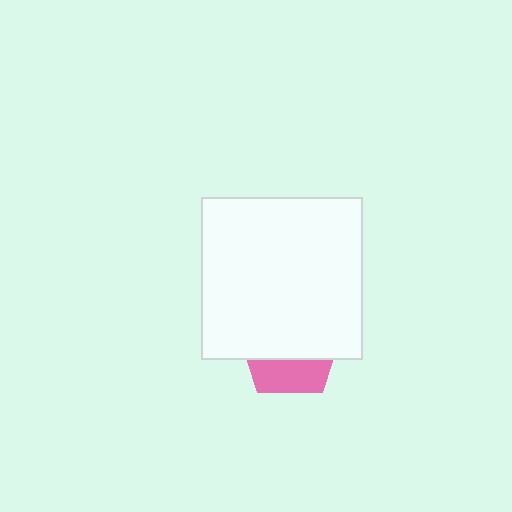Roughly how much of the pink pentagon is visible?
A small part of it is visible (roughly 35%).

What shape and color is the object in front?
The object in front is a white square.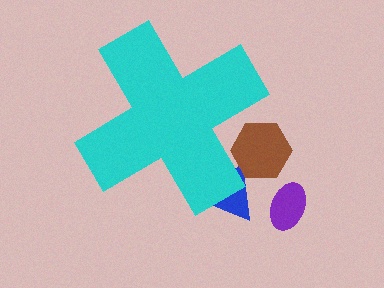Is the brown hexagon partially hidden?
Yes, the brown hexagon is partially hidden behind the cyan cross.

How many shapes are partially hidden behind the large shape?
2 shapes are partially hidden.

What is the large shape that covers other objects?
A cyan cross.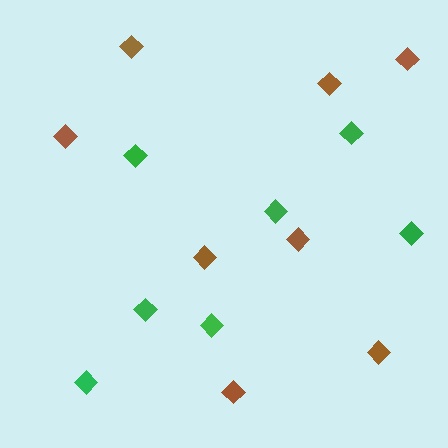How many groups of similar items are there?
There are 2 groups: one group of brown diamonds (8) and one group of green diamonds (7).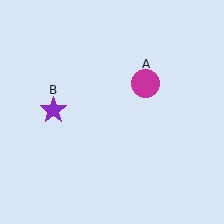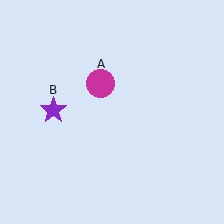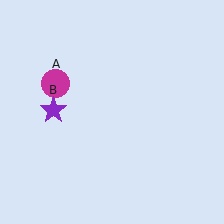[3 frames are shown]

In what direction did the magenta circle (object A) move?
The magenta circle (object A) moved left.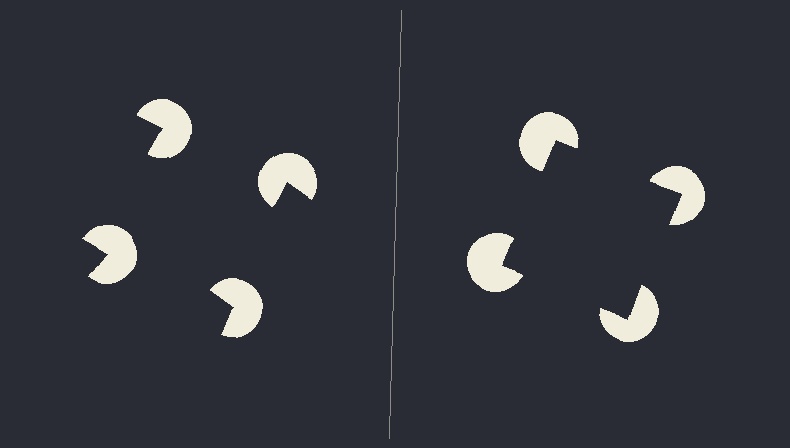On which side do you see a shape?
An illusory square appears on the right side. On the left side the wedge cuts are rotated, so no coherent shape forms.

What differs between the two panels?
The pac-man discs are positioned identically on both sides; only the wedge orientations differ. On the right they align to a square; on the left they are misaligned.